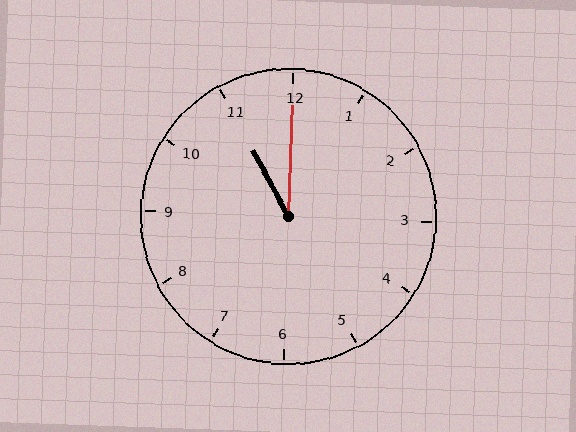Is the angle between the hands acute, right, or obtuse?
It is acute.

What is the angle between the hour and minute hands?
Approximately 30 degrees.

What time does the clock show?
11:00.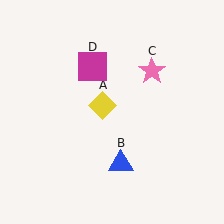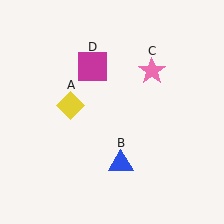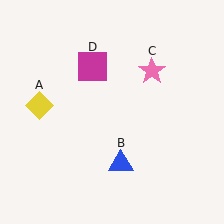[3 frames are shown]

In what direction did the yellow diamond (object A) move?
The yellow diamond (object A) moved left.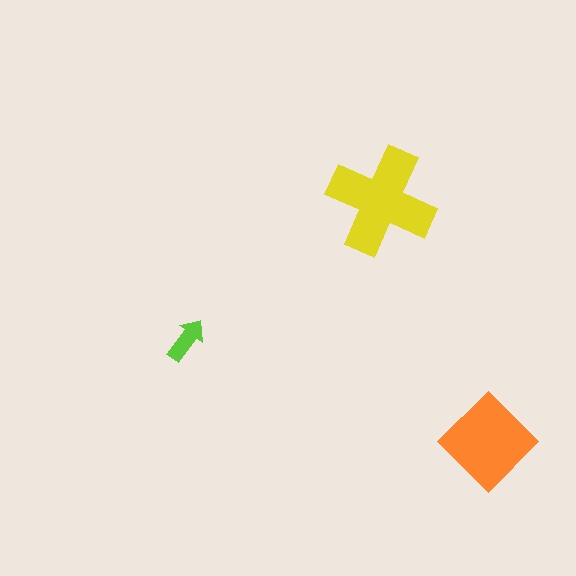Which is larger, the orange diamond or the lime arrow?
The orange diamond.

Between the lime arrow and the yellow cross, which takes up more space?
The yellow cross.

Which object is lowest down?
The orange diamond is bottommost.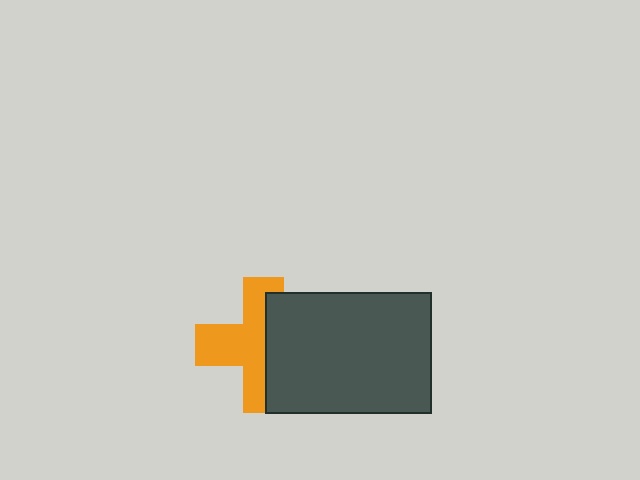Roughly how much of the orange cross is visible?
About half of it is visible (roughly 56%).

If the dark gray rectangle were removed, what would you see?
You would see the complete orange cross.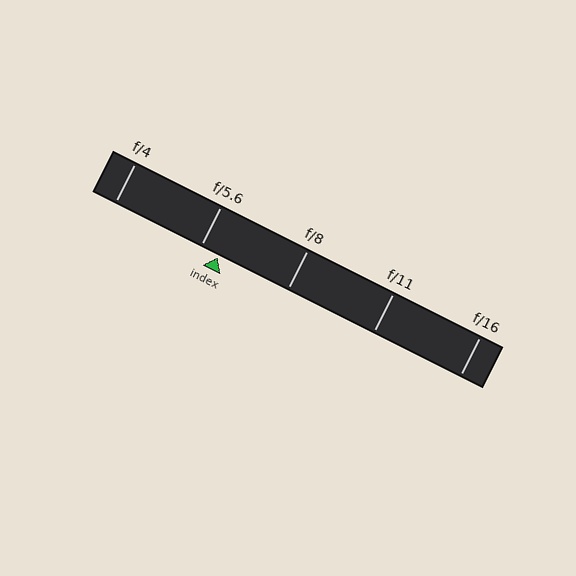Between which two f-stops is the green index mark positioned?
The index mark is between f/5.6 and f/8.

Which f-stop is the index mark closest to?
The index mark is closest to f/5.6.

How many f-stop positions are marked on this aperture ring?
There are 5 f-stop positions marked.